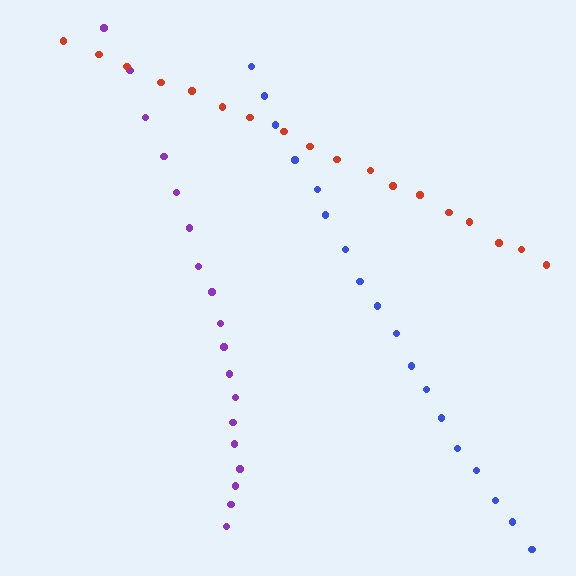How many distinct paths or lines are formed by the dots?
There are 3 distinct paths.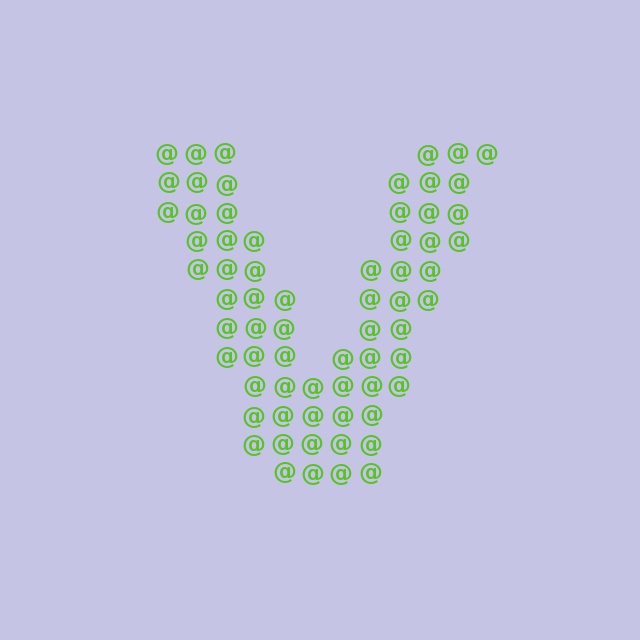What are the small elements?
The small elements are at signs.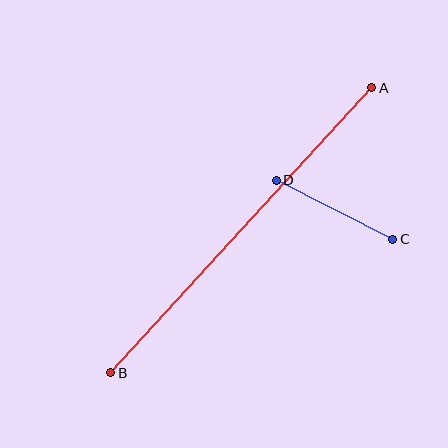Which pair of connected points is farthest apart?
Points A and B are farthest apart.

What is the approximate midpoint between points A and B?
The midpoint is at approximately (241, 230) pixels.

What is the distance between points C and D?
The distance is approximately 130 pixels.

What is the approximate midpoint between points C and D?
The midpoint is at approximately (335, 210) pixels.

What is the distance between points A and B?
The distance is approximately 387 pixels.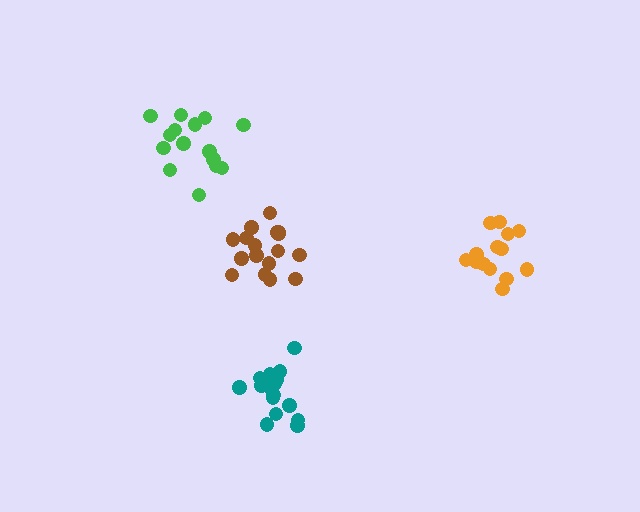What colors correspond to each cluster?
The clusters are colored: orange, brown, green, teal.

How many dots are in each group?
Group 1: 15 dots, Group 2: 17 dots, Group 3: 15 dots, Group 4: 18 dots (65 total).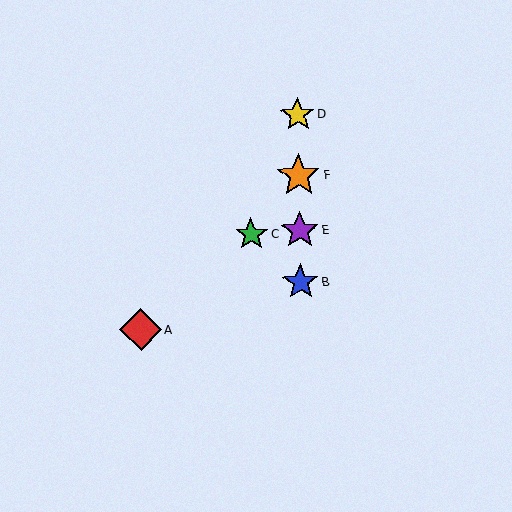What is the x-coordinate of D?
Object D is at x≈298.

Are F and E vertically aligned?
Yes, both are at x≈299.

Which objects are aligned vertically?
Objects B, D, E, F are aligned vertically.